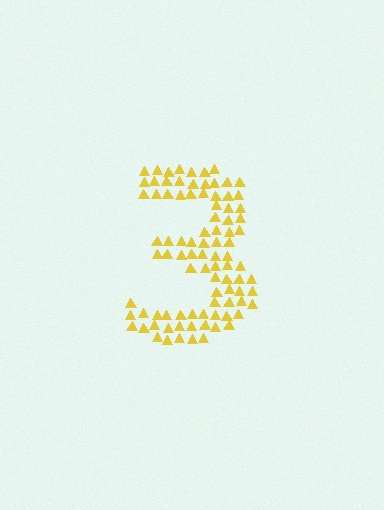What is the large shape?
The large shape is the digit 3.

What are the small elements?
The small elements are triangles.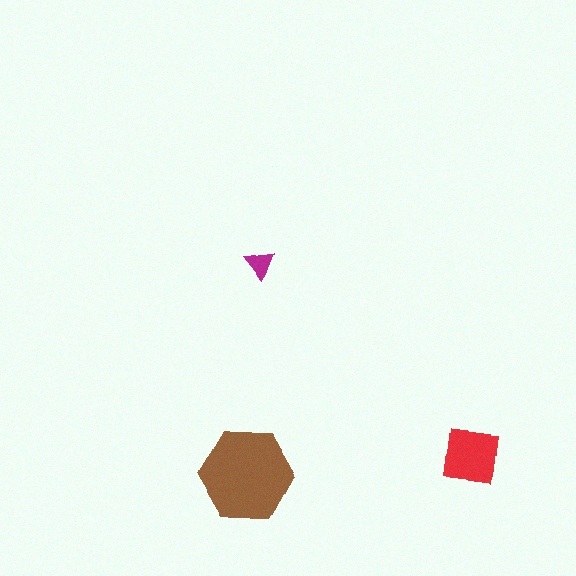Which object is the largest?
The brown hexagon.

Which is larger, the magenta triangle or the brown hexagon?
The brown hexagon.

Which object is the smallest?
The magenta triangle.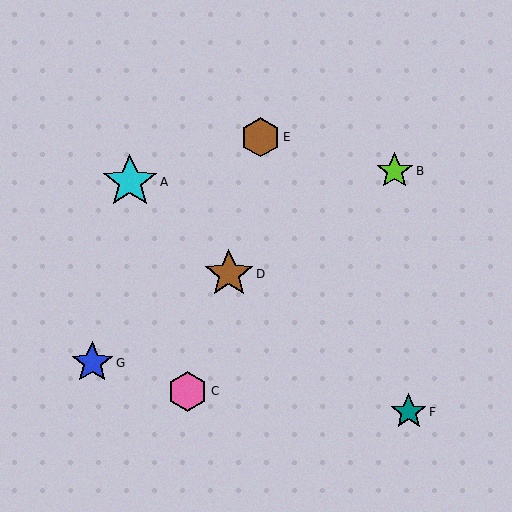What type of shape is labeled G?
Shape G is a blue star.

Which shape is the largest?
The cyan star (labeled A) is the largest.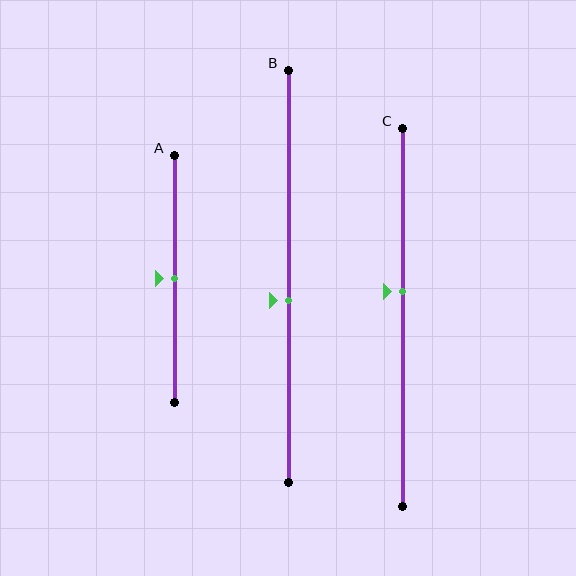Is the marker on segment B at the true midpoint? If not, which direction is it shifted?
No, the marker on segment B is shifted downward by about 6% of the segment length.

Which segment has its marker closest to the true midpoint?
Segment A has its marker closest to the true midpoint.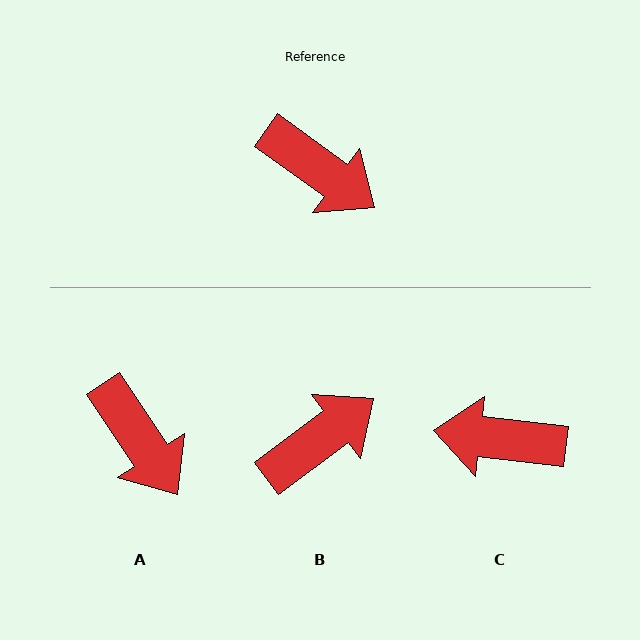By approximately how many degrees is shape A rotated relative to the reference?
Approximately 20 degrees clockwise.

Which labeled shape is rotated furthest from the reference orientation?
C, about 151 degrees away.